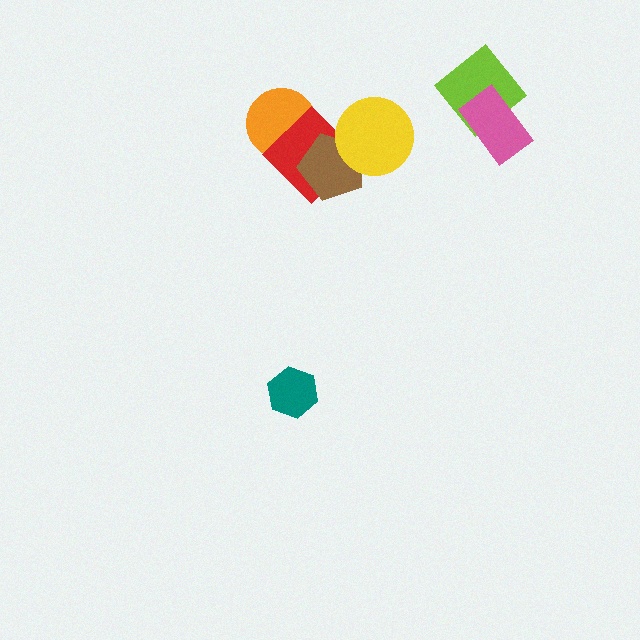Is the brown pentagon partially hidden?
Yes, it is partially covered by another shape.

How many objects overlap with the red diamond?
3 objects overlap with the red diamond.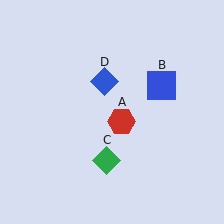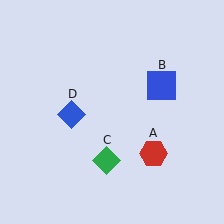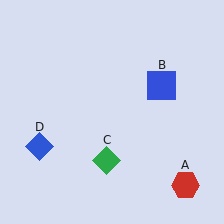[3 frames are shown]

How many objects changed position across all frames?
2 objects changed position: red hexagon (object A), blue diamond (object D).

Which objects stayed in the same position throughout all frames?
Blue square (object B) and green diamond (object C) remained stationary.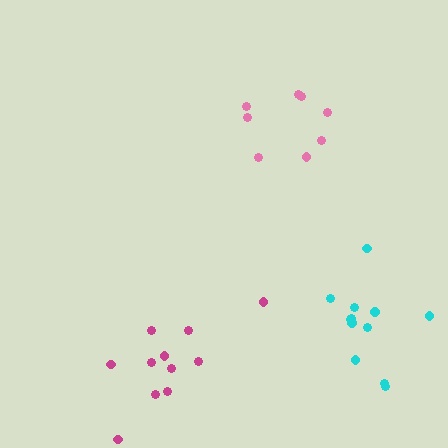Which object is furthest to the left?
The magenta cluster is leftmost.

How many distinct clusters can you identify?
There are 3 distinct clusters.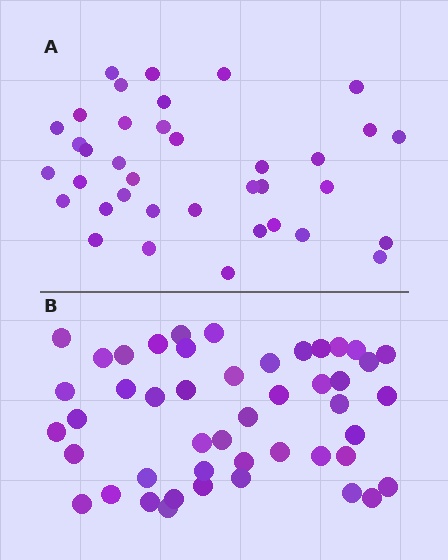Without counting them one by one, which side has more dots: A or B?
Region B (the bottom region) has more dots.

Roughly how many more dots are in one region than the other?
Region B has roughly 10 or so more dots than region A.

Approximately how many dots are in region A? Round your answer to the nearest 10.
About 40 dots. (The exact count is 37, which rounds to 40.)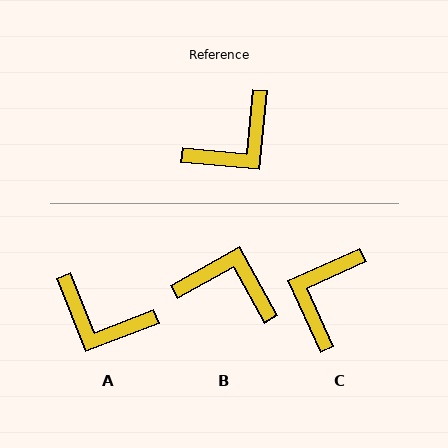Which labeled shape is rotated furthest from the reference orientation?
C, about 150 degrees away.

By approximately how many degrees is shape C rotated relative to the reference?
Approximately 150 degrees clockwise.